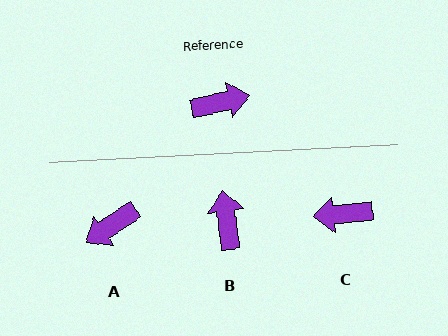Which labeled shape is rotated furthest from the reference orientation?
C, about 173 degrees away.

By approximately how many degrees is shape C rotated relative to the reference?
Approximately 173 degrees counter-clockwise.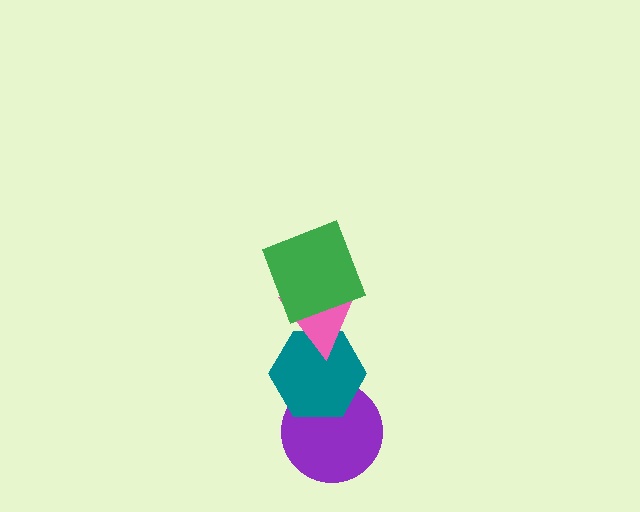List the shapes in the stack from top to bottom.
From top to bottom: the green square, the pink triangle, the teal hexagon, the purple circle.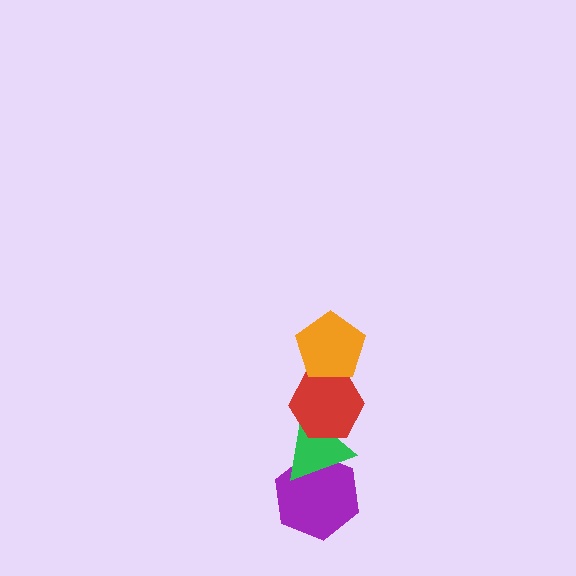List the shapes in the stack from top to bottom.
From top to bottom: the orange pentagon, the red hexagon, the green triangle, the purple hexagon.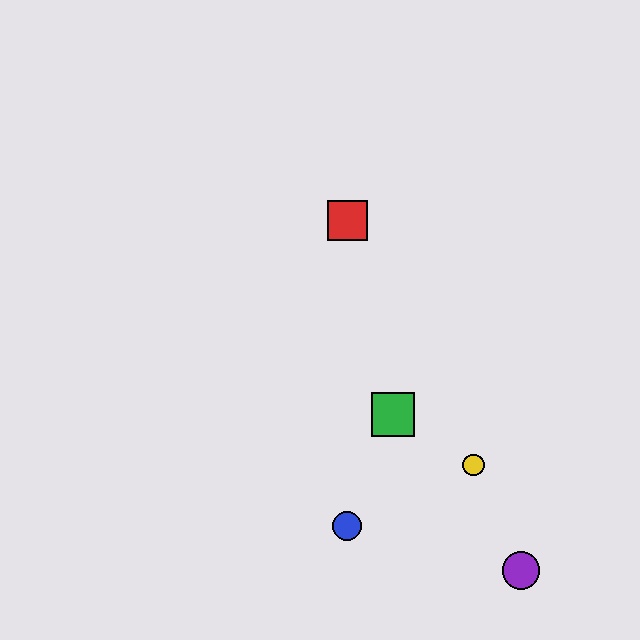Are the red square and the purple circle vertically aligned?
No, the red square is at x≈347 and the purple circle is at x≈521.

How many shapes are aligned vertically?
2 shapes (the red square, the blue circle) are aligned vertically.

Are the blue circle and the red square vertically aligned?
Yes, both are at x≈347.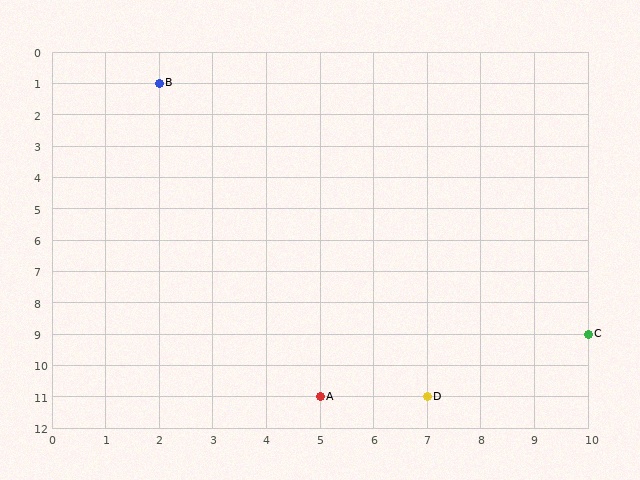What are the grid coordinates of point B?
Point B is at grid coordinates (2, 1).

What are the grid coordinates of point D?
Point D is at grid coordinates (7, 11).